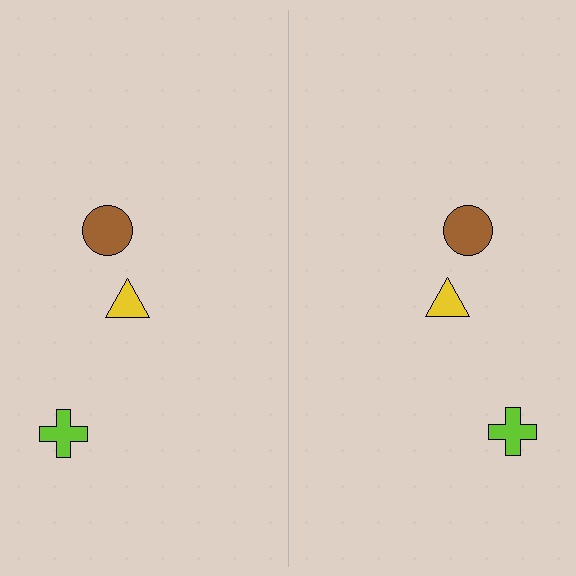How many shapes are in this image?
There are 6 shapes in this image.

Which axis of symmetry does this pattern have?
The pattern has a vertical axis of symmetry running through the center of the image.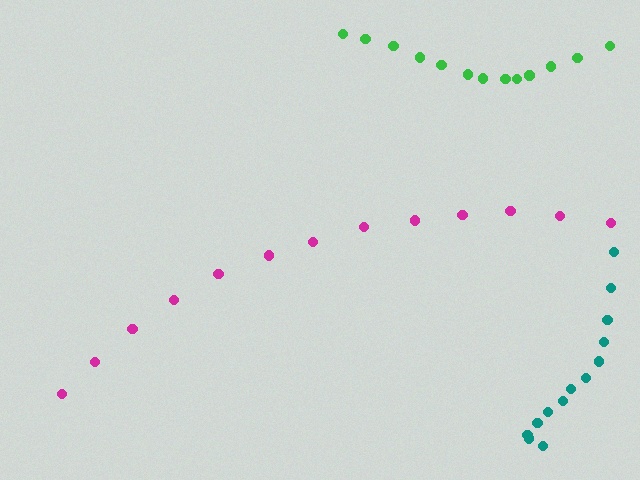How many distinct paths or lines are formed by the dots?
There are 3 distinct paths.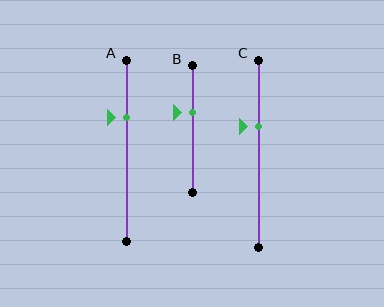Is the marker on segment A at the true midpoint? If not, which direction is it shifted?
No, the marker on segment A is shifted upward by about 18% of the segment length.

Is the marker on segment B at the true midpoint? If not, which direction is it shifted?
No, the marker on segment B is shifted upward by about 13% of the segment length.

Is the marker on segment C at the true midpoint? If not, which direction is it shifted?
No, the marker on segment C is shifted upward by about 14% of the segment length.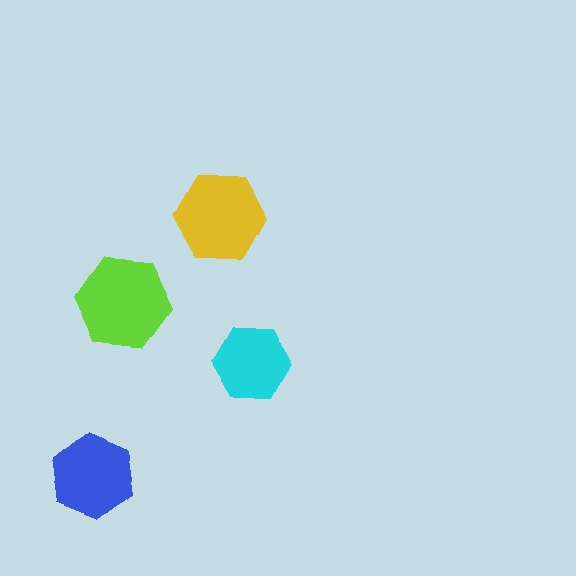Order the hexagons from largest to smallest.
the lime one, the yellow one, the blue one, the cyan one.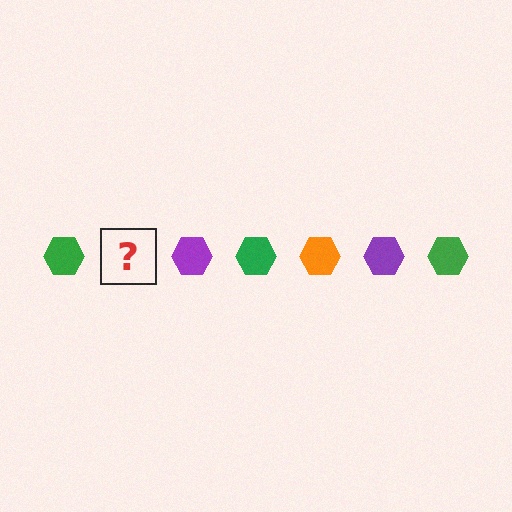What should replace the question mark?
The question mark should be replaced with an orange hexagon.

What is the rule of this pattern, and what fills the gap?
The rule is that the pattern cycles through green, orange, purple hexagons. The gap should be filled with an orange hexagon.